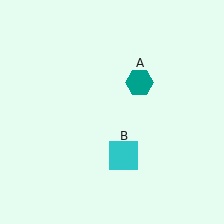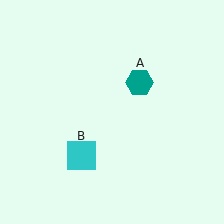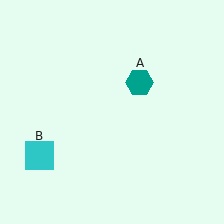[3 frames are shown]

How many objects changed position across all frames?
1 object changed position: cyan square (object B).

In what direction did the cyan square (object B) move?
The cyan square (object B) moved left.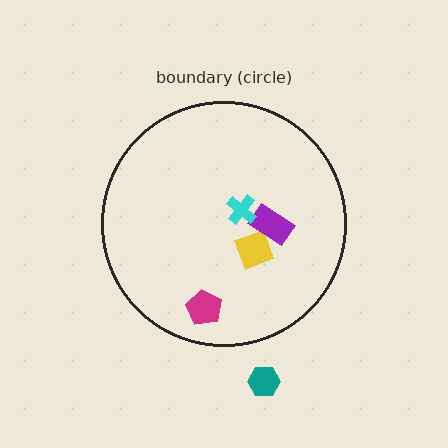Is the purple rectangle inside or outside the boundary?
Inside.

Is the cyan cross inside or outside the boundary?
Inside.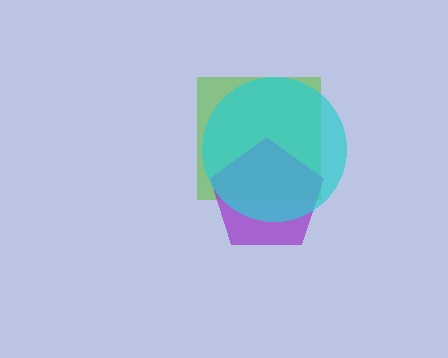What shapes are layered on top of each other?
The layered shapes are: a lime square, a purple pentagon, a cyan circle.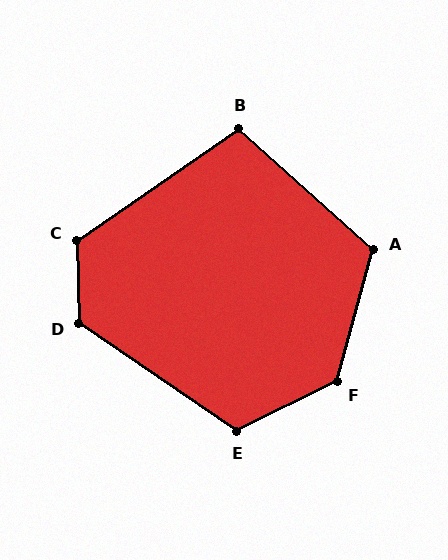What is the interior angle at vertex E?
Approximately 119 degrees (obtuse).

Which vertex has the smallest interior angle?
B, at approximately 103 degrees.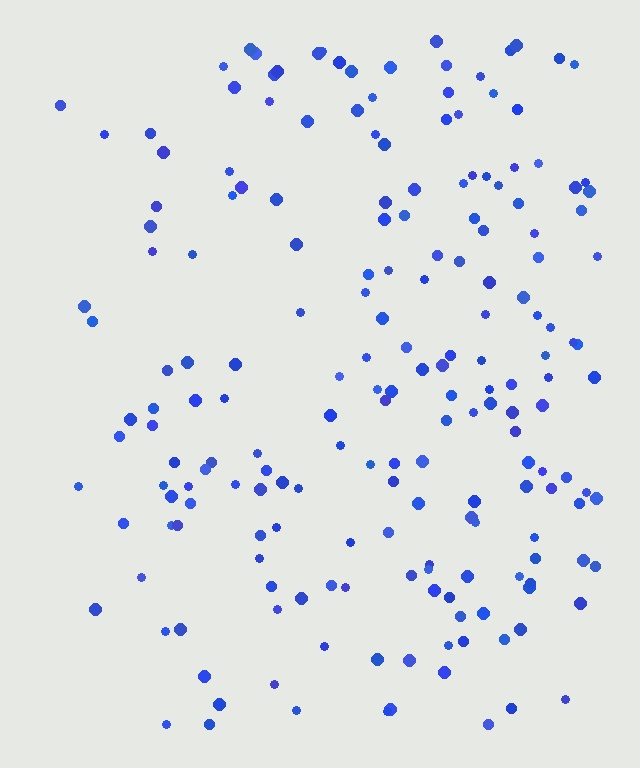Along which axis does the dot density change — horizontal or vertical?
Horizontal.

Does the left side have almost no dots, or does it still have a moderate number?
Still a moderate number, just noticeably fewer than the right.